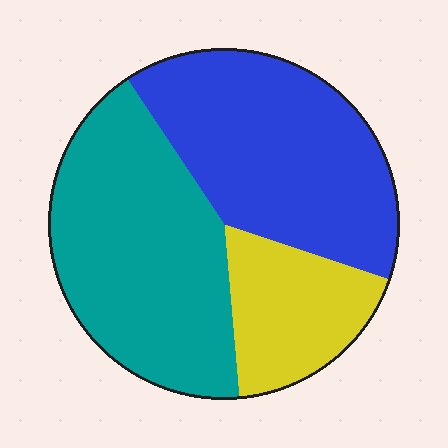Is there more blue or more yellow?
Blue.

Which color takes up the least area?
Yellow, at roughly 20%.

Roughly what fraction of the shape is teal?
Teal covers 42% of the shape.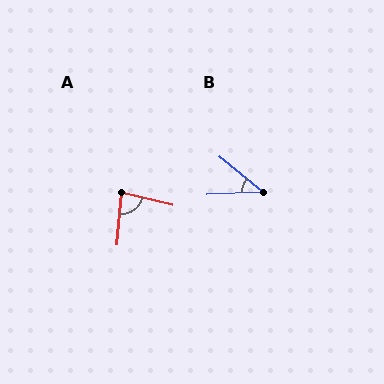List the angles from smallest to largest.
B (41°), A (81°).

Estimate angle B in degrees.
Approximately 41 degrees.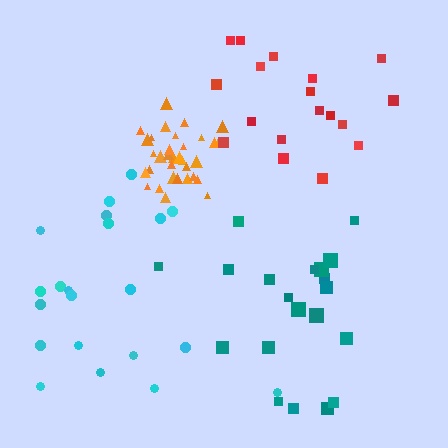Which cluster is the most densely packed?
Orange.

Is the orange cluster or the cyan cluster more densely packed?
Orange.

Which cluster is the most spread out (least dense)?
Teal.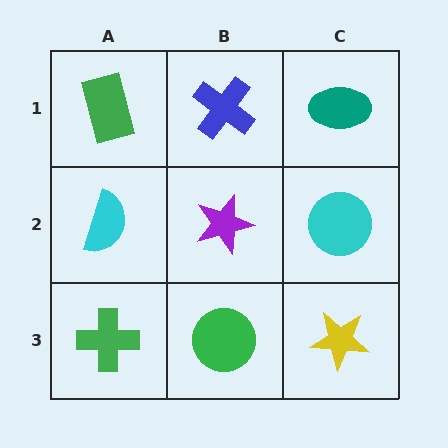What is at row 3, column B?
A green circle.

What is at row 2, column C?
A cyan circle.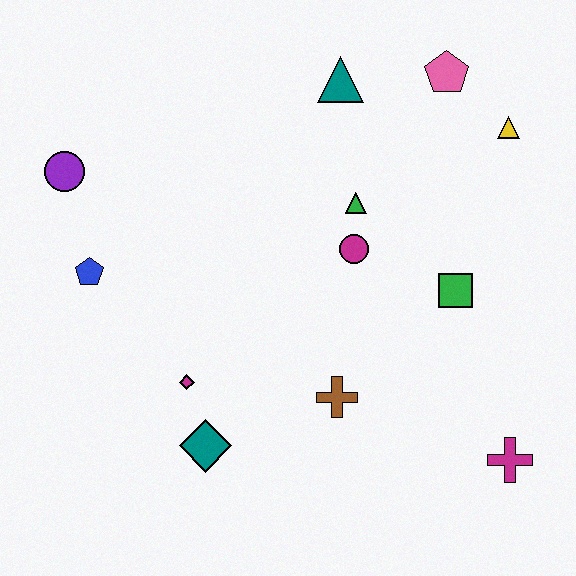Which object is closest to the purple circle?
The blue pentagon is closest to the purple circle.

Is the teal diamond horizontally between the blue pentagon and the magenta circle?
Yes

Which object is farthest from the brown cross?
The purple circle is farthest from the brown cross.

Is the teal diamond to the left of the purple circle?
No